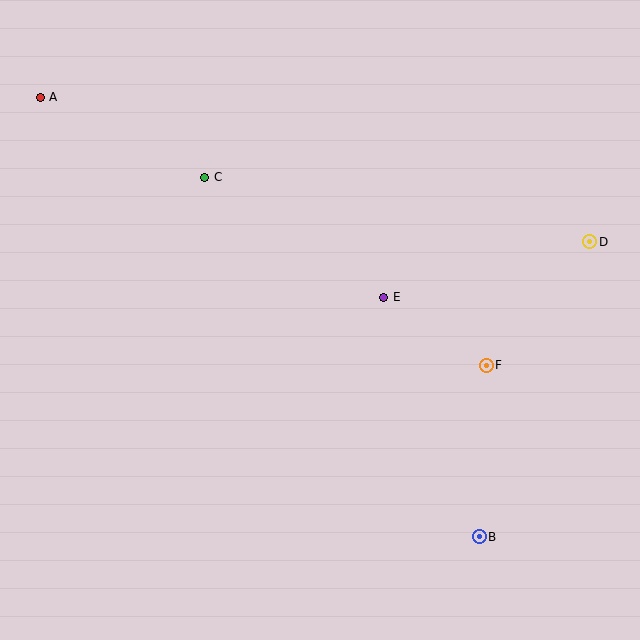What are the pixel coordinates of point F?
Point F is at (486, 365).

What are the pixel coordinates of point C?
Point C is at (205, 177).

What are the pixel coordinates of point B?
Point B is at (479, 537).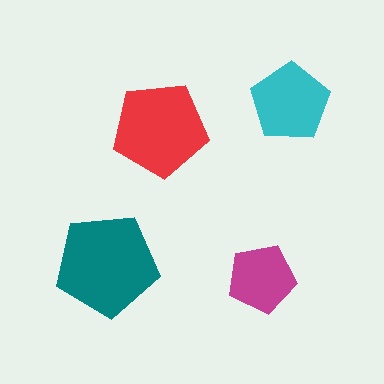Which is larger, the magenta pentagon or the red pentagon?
The red one.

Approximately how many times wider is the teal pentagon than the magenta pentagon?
About 1.5 times wider.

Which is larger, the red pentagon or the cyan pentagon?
The red one.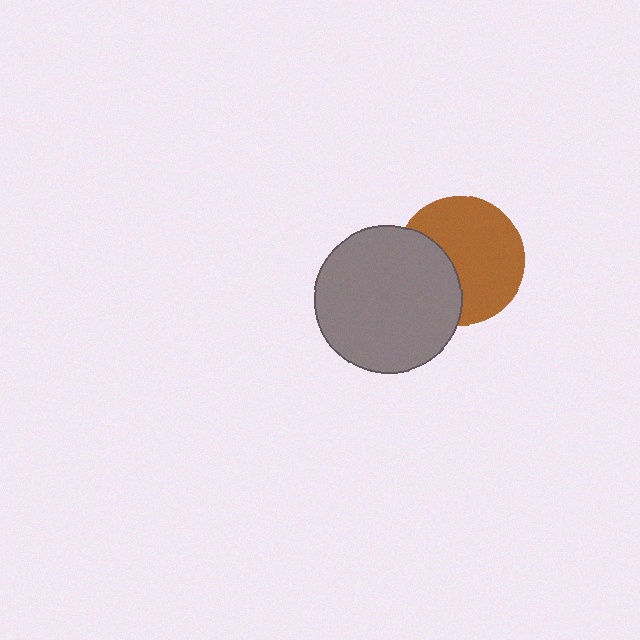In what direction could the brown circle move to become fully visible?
The brown circle could move right. That would shift it out from behind the gray circle entirely.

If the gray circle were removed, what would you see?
You would see the complete brown circle.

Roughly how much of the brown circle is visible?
Most of it is visible (roughly 66%).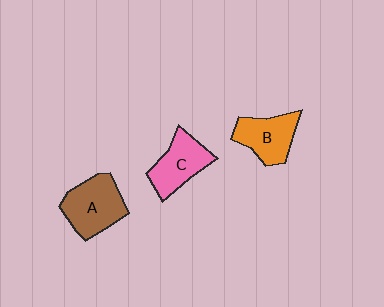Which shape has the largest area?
Shape A (brown).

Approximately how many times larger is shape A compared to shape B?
Approximately 1.2 times.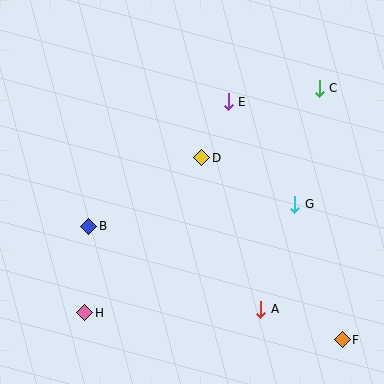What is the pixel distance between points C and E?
The distance between C and E is 92 pixels.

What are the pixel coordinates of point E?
Point E is at (228, 102).